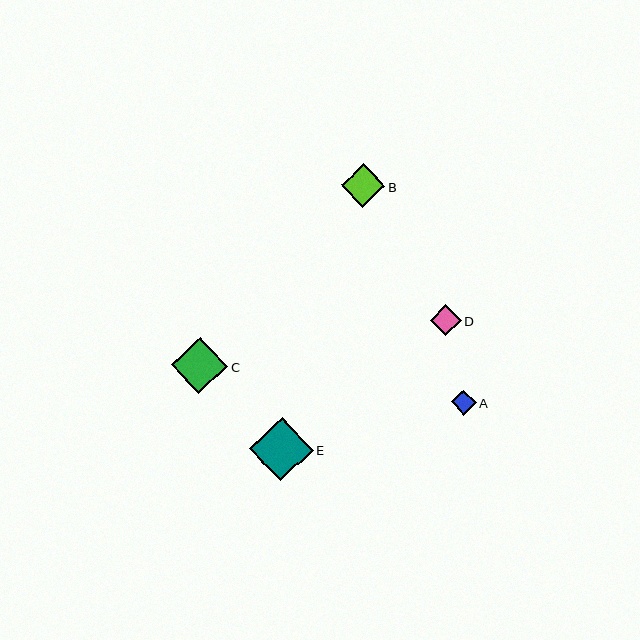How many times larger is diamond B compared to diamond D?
Diamond B is approximately 1.4 times the size of diamond D.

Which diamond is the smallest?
Diamond A is the smallest with a size of approximately 25 pixels.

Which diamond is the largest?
Diamond E is the largest with a size of approximately 63 pixels.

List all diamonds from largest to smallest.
From largest to smallest: E, C, B, D, A.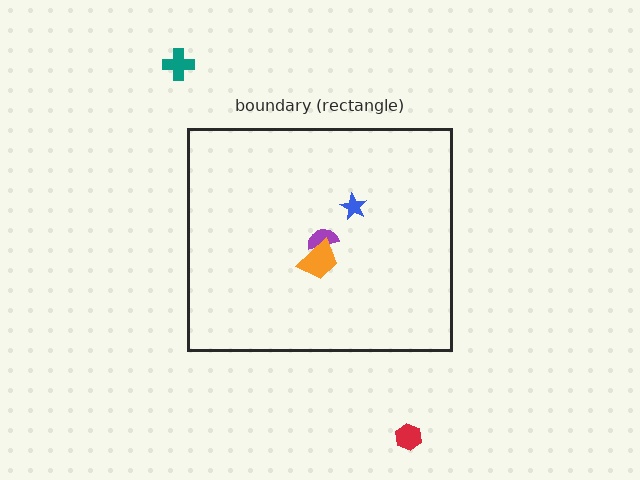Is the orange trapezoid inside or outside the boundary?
Inside.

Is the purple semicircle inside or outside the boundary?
Inside.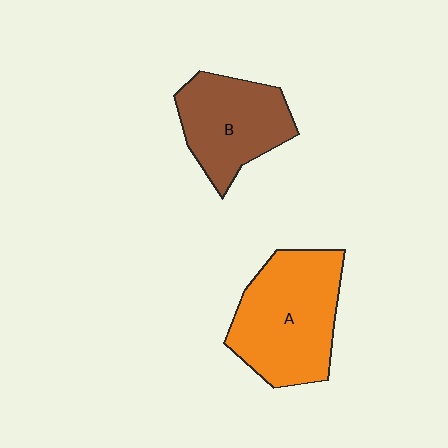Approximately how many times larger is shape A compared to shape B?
Approximately 1.3 times.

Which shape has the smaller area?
Shape B (brown).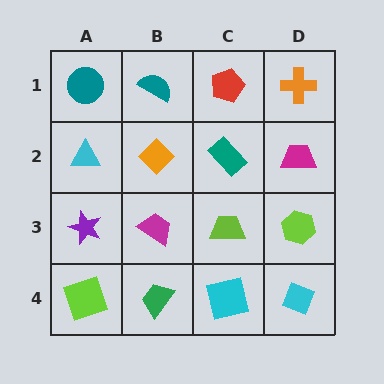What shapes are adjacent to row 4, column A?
A purple star (row 3, column A), a green trapezoid (row 4, column B).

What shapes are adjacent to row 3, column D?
A magenta trapezoid (row 2, column D), a cyan diamond (row 4, column D), a lime trapezoid (row 3, column C).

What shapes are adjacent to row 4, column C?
A lime trapezoid (row 3, column C), a green trapezoid (row 4, column B), a cyan diamond (row 4, column D).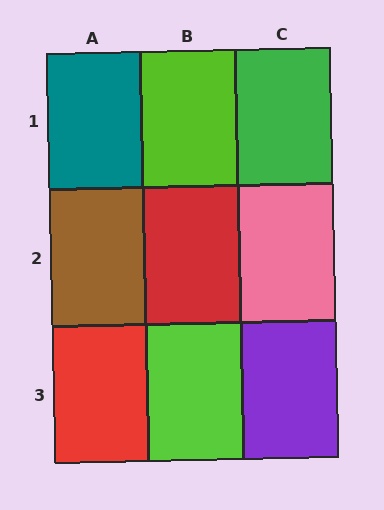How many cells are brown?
1 cell is brown.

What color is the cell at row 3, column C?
Purple.